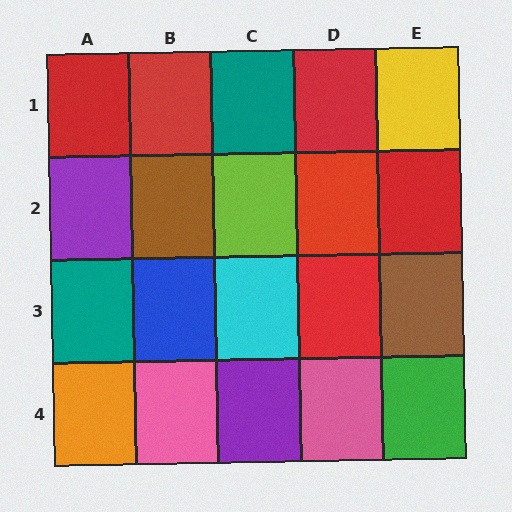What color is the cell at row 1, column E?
Yellow.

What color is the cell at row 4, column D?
Pink.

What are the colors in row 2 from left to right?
Purple, brown, lime, red, red.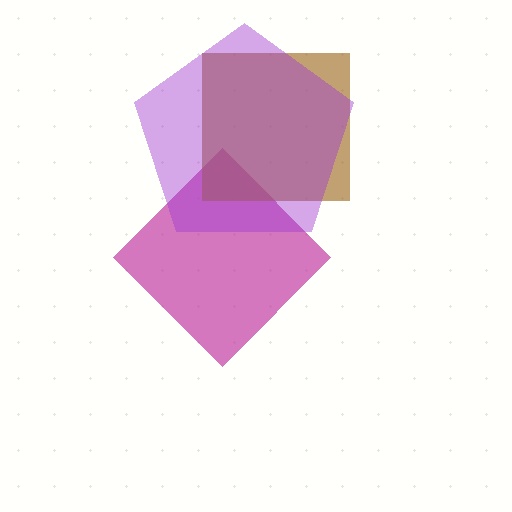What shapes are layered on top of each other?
The layered shapes are: a magenta diamond, a brown square, a purple pentagon.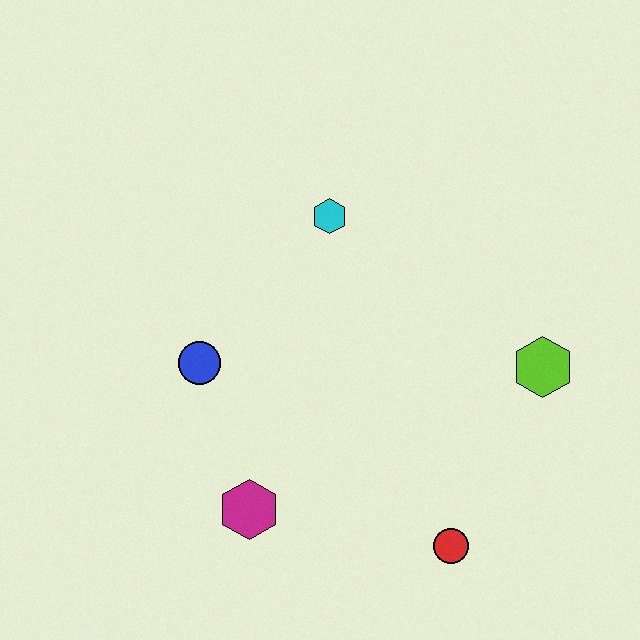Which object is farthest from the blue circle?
The lime hexagon is farthest from the blue circle.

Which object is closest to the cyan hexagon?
The blue circle is closest to the cyan hexagon.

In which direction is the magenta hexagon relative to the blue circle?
The magenta hexagon is below the blue circle.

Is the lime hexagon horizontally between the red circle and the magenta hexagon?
No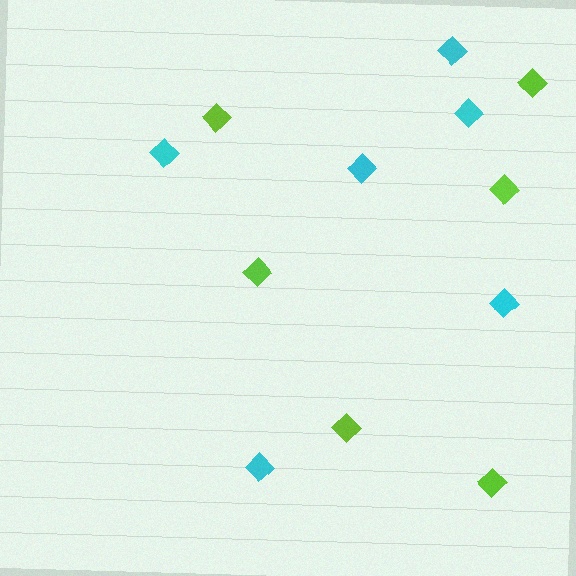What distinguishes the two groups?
There are 2 groups: one group of lime diamonds (6) and one group of cyan diamonds (6).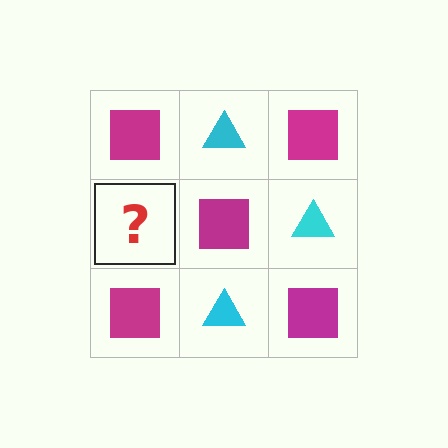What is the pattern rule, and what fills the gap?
The rule is that it alternates magenta square and cyan triangle in a checkerboard pattern. The gap should be filled with a cyan triangle.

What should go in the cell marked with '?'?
The missing cell should contain a cyan triangle.